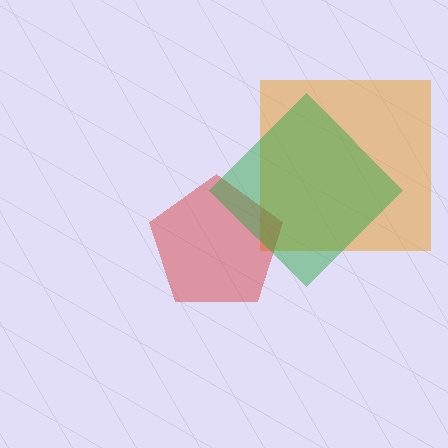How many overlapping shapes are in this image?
There are 3 overlapping shapes in the image.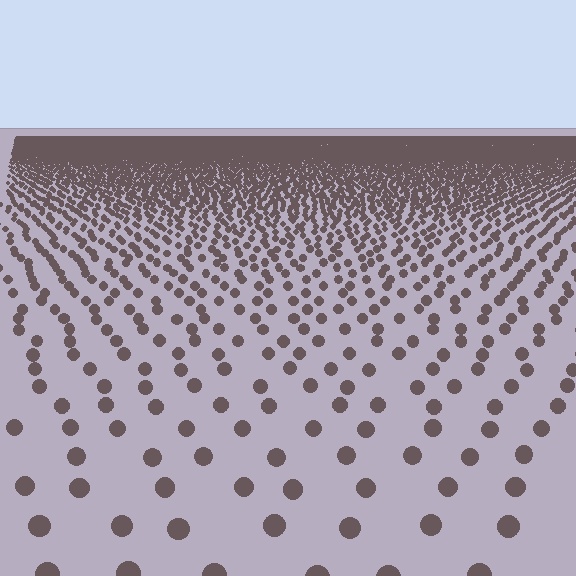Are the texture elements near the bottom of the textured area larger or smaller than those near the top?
Larger. Near the bottom, elements are closer to the viewer and appear at a bigger on-screen size.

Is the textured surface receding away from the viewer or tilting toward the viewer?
The surface is receding away from the viewer. Texture elements get smaller and denser toward the top.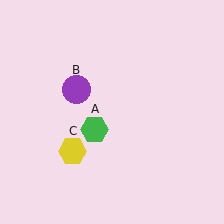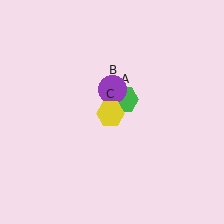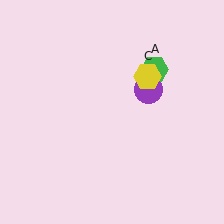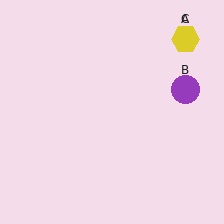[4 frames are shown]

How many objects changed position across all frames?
3 objects changed position: green hexagon (object A), purple circle (object B), yellow hexagon (object C).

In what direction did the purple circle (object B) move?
The purple circle (object B) moved right.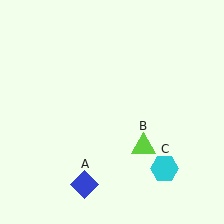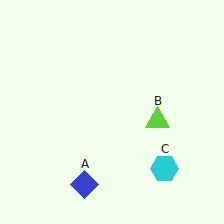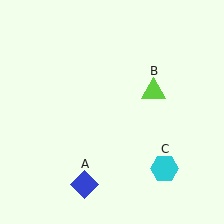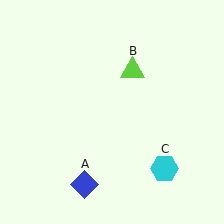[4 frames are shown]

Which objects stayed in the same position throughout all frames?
Blue diamond (object A) and cyan hexagon (object C) remained stationary.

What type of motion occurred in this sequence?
The lime triangle (object B) rotated counterclockwise around the center of the scene.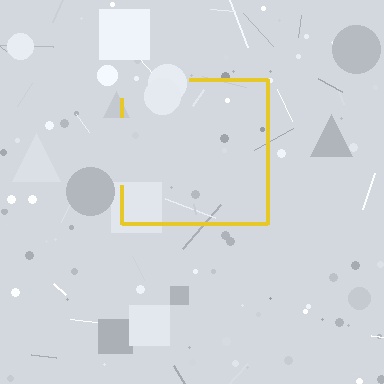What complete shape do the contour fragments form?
The contour fragments form a square.